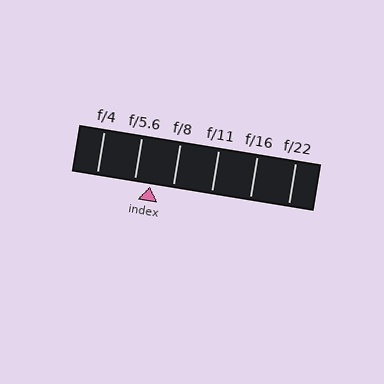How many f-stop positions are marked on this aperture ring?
There are 6 f-stop positions marked.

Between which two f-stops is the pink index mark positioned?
The index mark is between f/5.6 and f/8.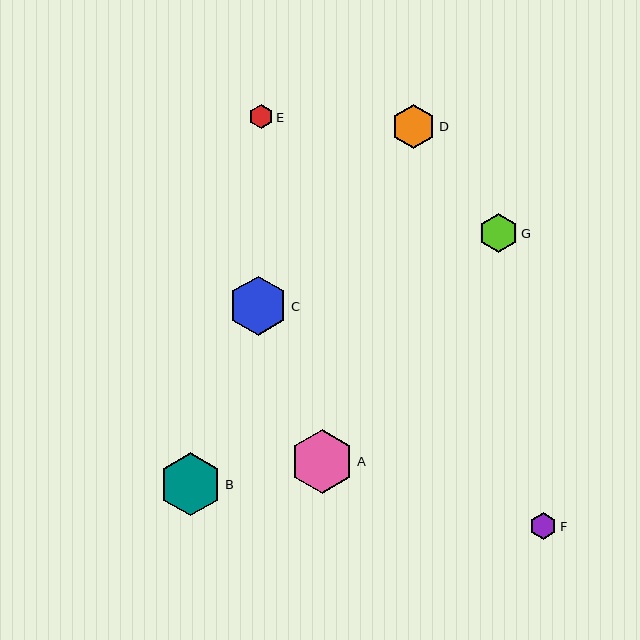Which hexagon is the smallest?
Hexagon E is the smallest with a size of approximately 24 pixels.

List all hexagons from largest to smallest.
From largest to smallest: A, B, C, D, G, F, E.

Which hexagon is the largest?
Hexagon A is the largest with a size of approximately 64 pixels.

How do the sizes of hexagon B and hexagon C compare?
Hexagon B and hexagon C are approximately the same size.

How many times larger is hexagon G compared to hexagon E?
Hexagon G is approximately 1.6 times the size of hexagon E.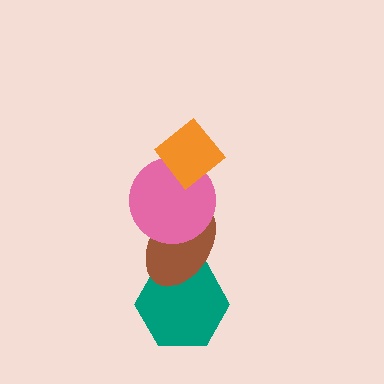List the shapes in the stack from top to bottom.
From top to bottom: the orange diamond, the pink circle, the brown ellipse, the teal hexagon.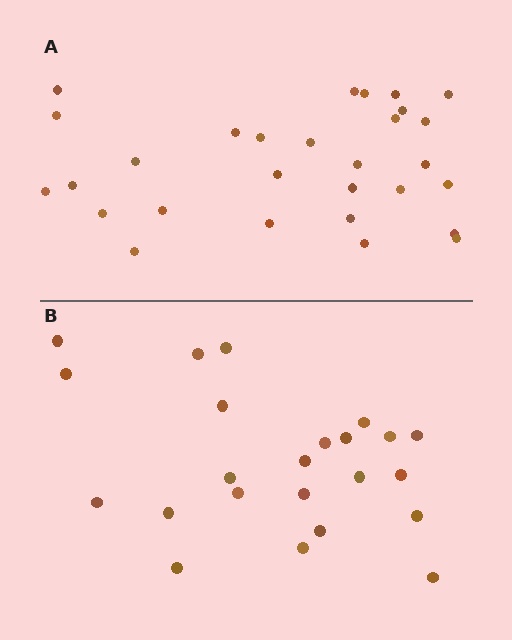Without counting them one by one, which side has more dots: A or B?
Region A (the top region) has more dots.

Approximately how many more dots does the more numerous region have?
Region A has about 6 more dots than region B.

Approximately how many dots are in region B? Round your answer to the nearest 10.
About 20 dots. (The exact count is 23, which rounds to 20.)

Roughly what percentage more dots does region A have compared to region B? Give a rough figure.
About 25% more.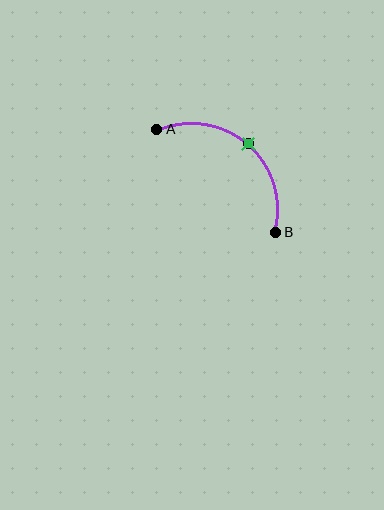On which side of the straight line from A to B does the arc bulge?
The arc bulges above and to the right of the straight line connecting A and B.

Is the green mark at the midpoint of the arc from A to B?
Yes. The green mark lies on the arc at equal arc-length from both A and B — it is the arc midpoint.